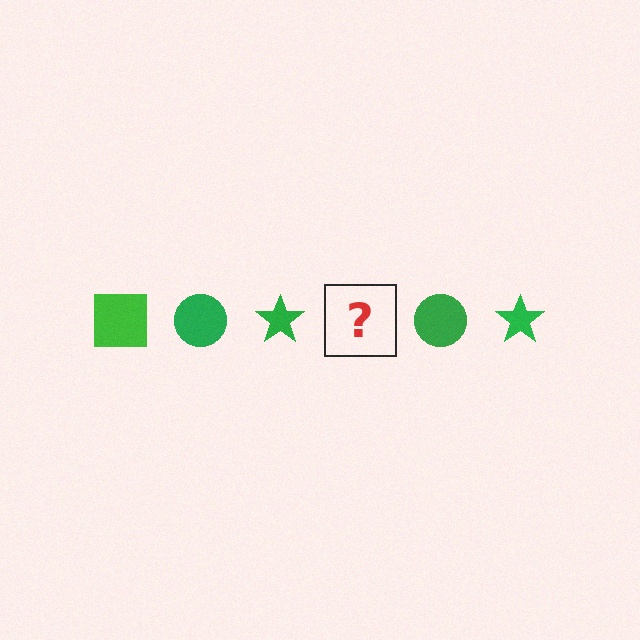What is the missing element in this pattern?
The missing element is a green square.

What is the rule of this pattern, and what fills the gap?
The rule is that the pattern cycles through square, circle, star shapes in green. The gap should be filled with a green square.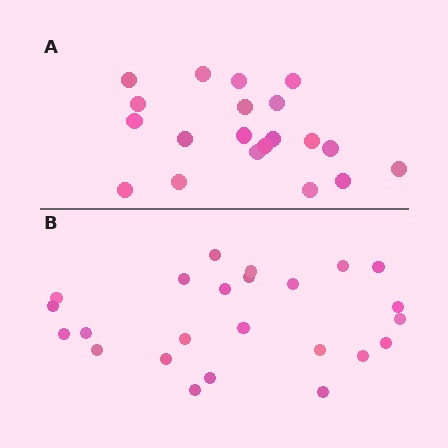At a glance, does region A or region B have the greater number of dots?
Region B (the bottom region) has more dots.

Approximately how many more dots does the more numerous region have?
Region B has about 4 more dots than region A.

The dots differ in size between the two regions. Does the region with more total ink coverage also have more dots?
No. Region A has more total ink coverage because its dots are larger, but region B actually contains more individual dots. Total area can be misleading — the number of items is what matters here.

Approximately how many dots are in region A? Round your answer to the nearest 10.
About 20 dots.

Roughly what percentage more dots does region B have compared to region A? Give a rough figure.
About 20% more.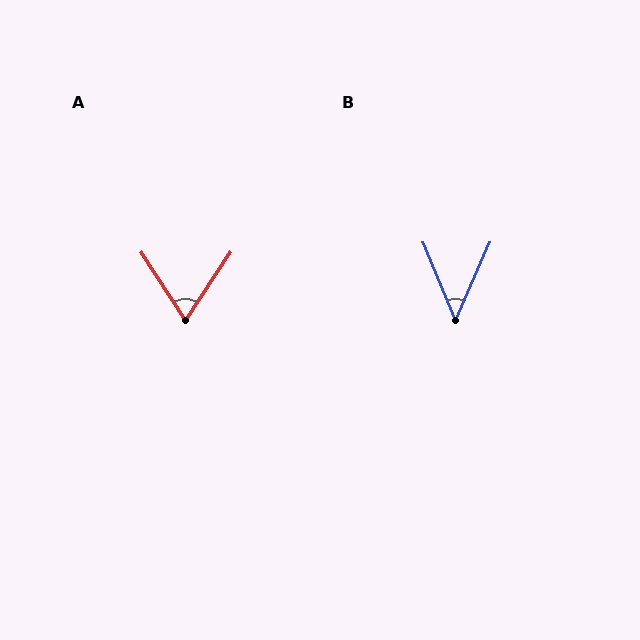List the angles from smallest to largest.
B (46°), A (66°).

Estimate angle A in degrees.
Approximately 66 degrees.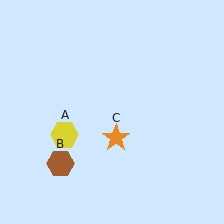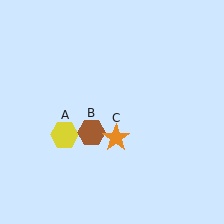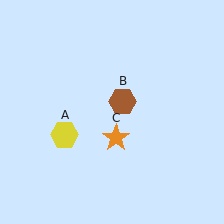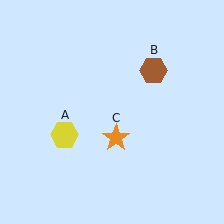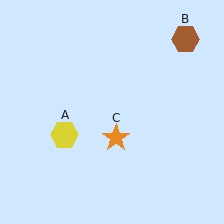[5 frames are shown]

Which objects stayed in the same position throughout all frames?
Yellow hexagon (object A) and orange star (object C) remained stationary.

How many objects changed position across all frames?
1 object changed position: brown hexagon (object B).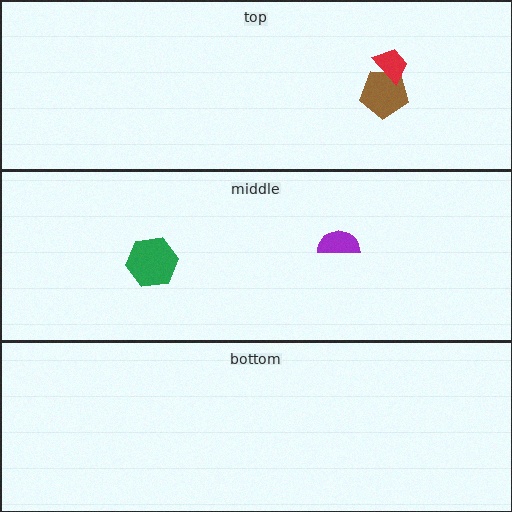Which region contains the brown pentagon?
The top region.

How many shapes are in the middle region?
2.